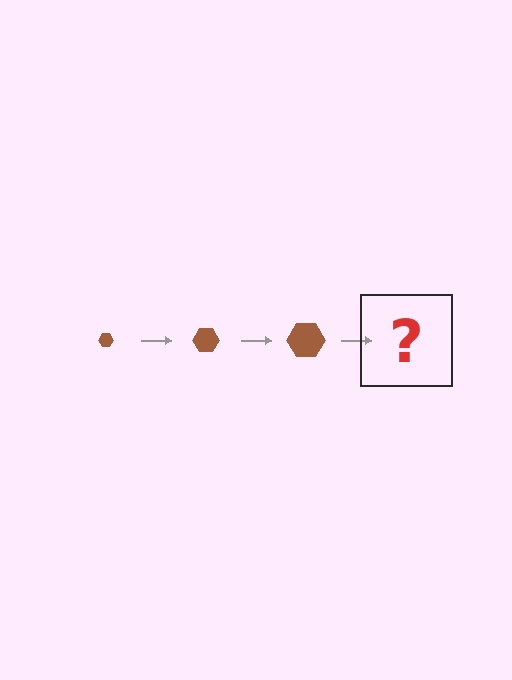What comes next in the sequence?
The next element should be a brown hexagon, larger than the previous one.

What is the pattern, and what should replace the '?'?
The pattern is that the hexagon gets progressively larger each step. The '?' should be a brown hexagon, larger than the previous one.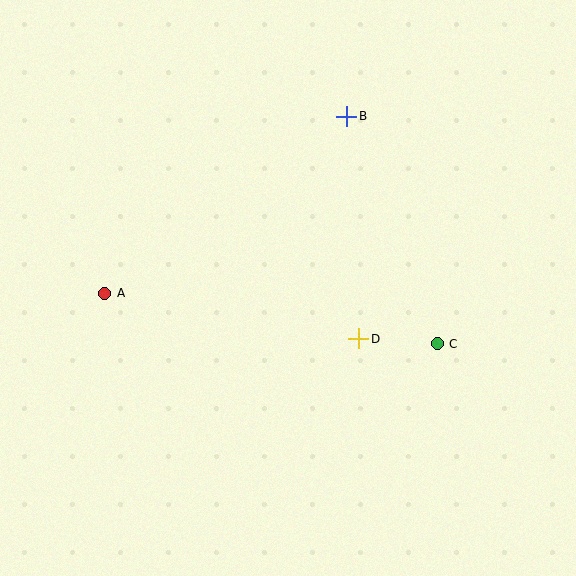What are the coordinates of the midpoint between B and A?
The midpoint between B and A is at (226, 205).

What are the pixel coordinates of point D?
Point D is at (359, 339).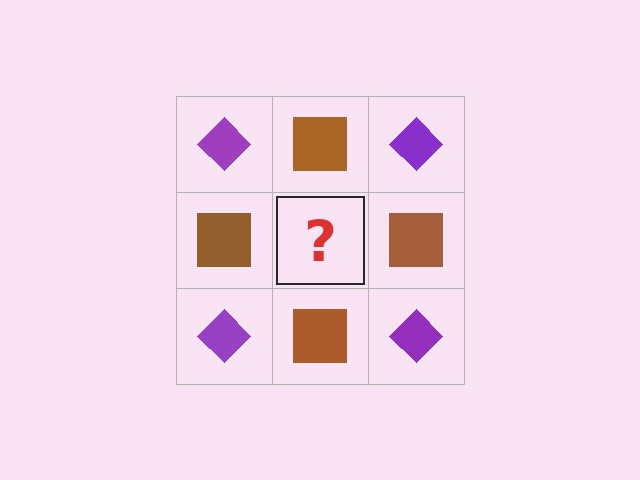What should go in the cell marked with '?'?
The missing cell should contain a purple diamond.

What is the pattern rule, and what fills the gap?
The rule is that it alternates purple diamond and brown square in a checkerboard pattern. The gap should be filled with a purple diamond.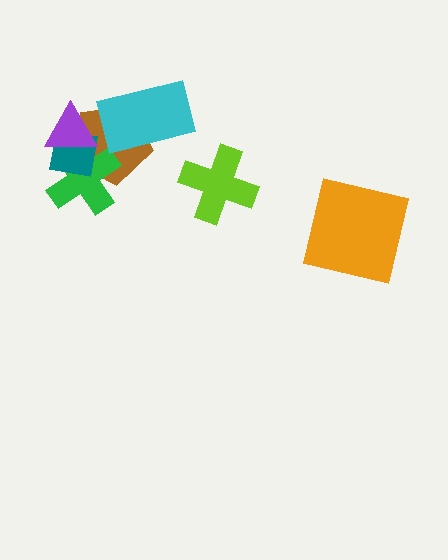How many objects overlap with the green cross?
3 objects overlap with the green cross.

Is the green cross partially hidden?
Yes, it is partially covered by another shape.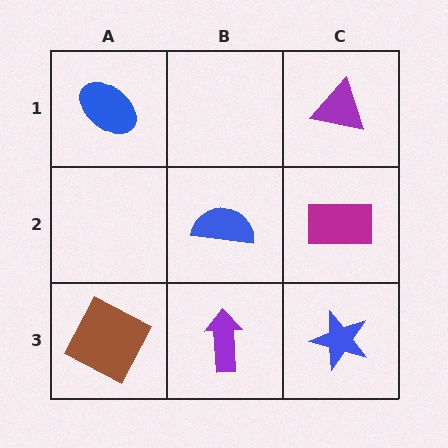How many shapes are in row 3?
3 shapes.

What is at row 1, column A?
A blue ellipse.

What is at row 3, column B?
A purple arrow.